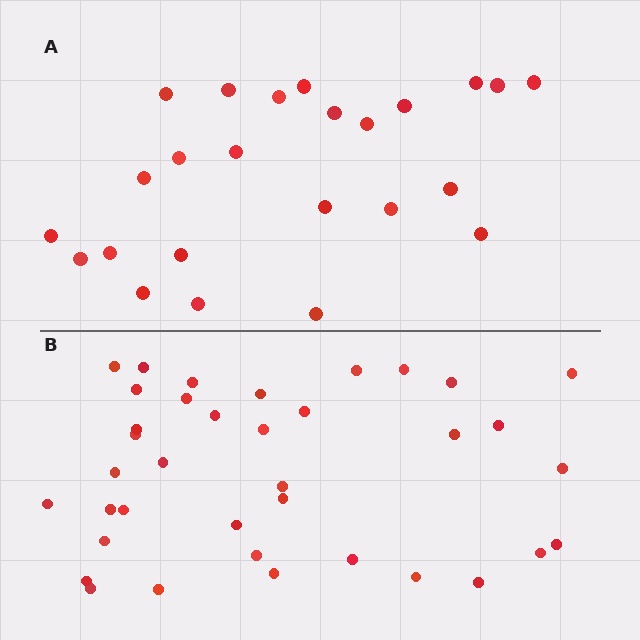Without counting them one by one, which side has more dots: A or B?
Region B (the bottom region) has more dots.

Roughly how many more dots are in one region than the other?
Region B has approximately 15 more dots than region A.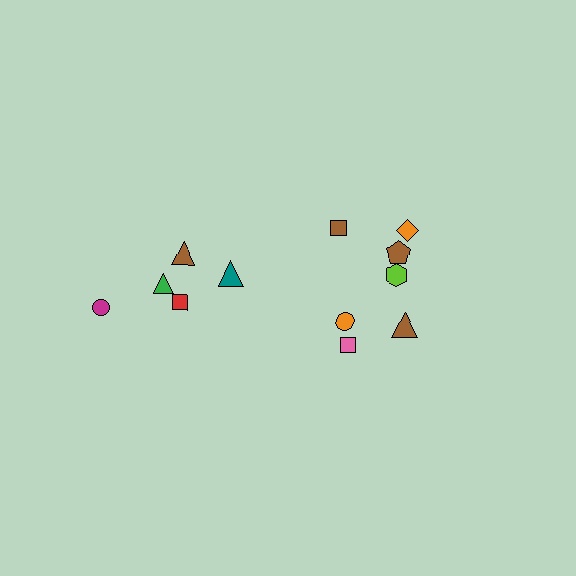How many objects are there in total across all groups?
There are 12 objects.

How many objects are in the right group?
There are 7 objects.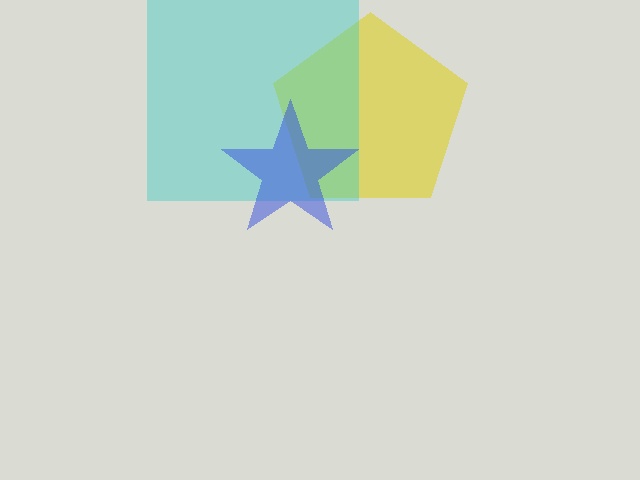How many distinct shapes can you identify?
There are 3 distinct shapes: a yellow pentagon, a cyan square, a blue star.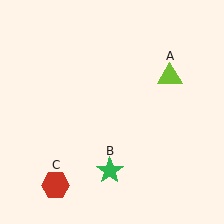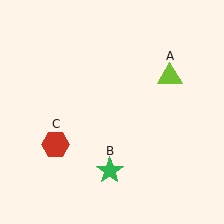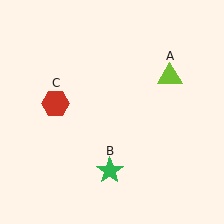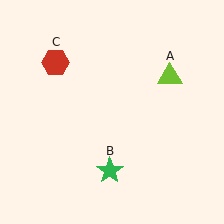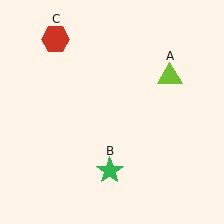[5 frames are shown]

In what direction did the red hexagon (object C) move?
The red hexagon (object C) moved up.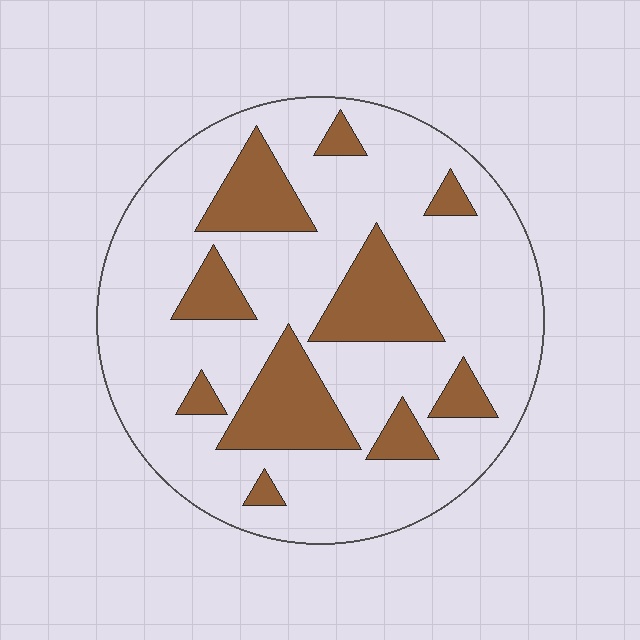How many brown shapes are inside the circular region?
10.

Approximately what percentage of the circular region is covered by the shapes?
Approximately 25%.